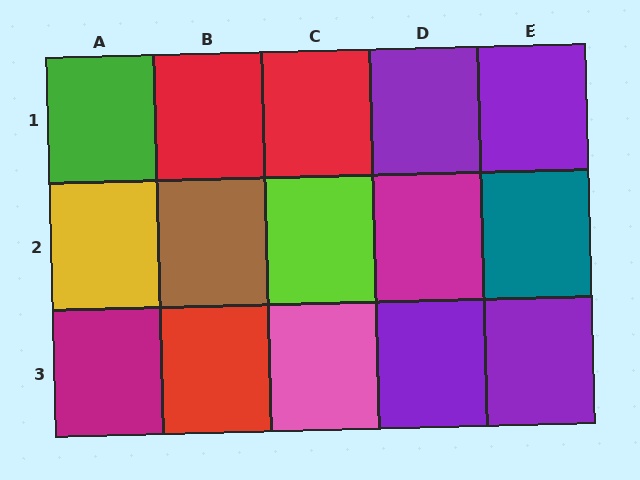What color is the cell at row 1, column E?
Purple.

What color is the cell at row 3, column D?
Purple.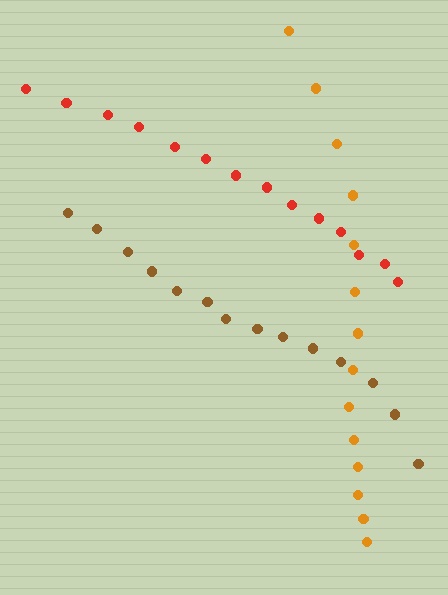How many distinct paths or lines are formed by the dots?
There are 3 distinct paths.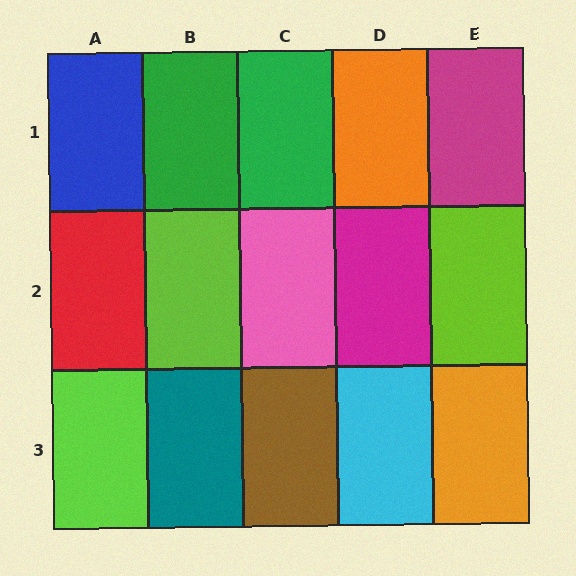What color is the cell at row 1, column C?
Green.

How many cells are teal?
1 cell is teal.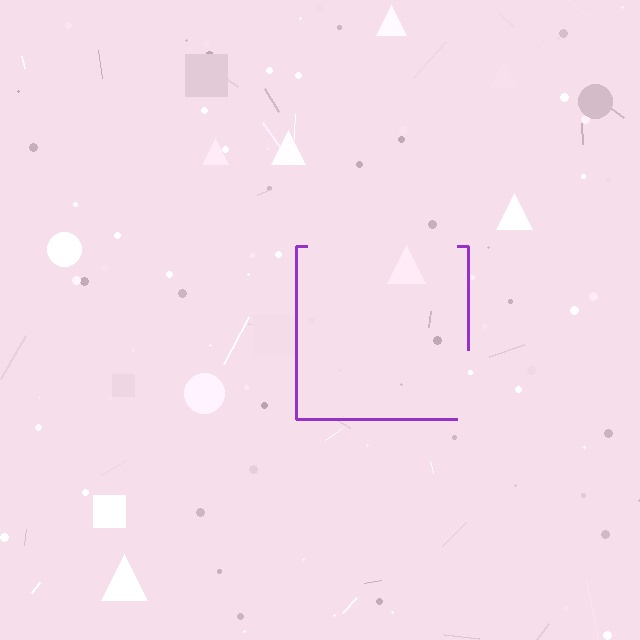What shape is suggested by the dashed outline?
The dashed outline suggests a square.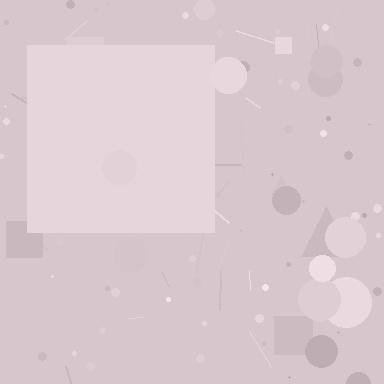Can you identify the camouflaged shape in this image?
The camouflaged shape is a square.